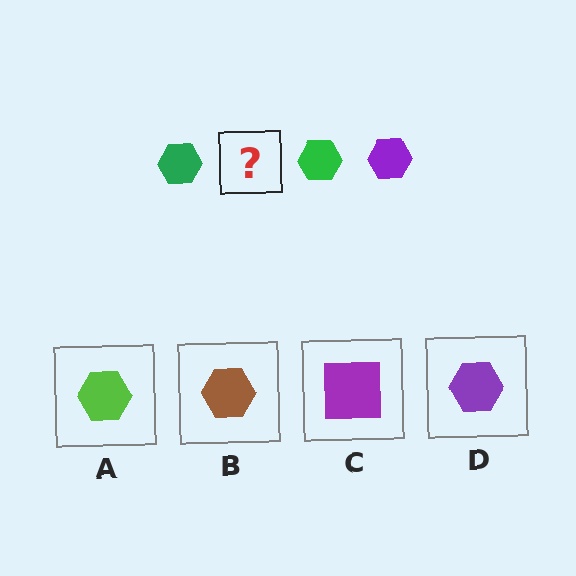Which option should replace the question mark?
Option D.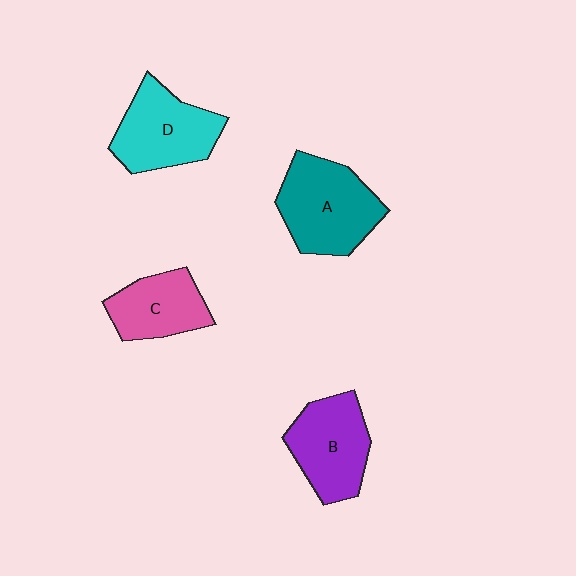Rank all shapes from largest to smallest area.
From largest to smallest: A (teal), D (cyan), B (purple), C (pink).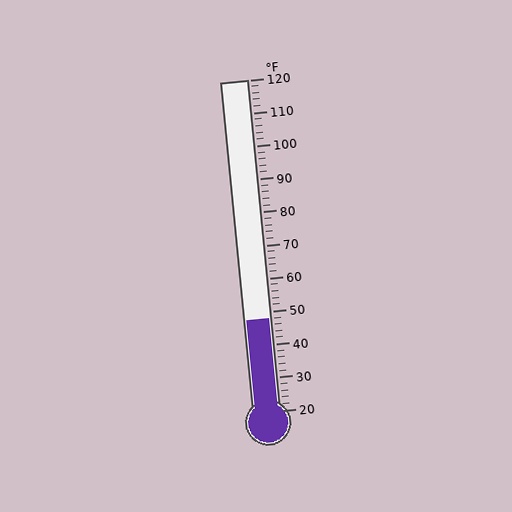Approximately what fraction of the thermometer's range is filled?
The thermometer is filled to approximately 30% of its range.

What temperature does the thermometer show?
The thermometer shows approximately 48°F.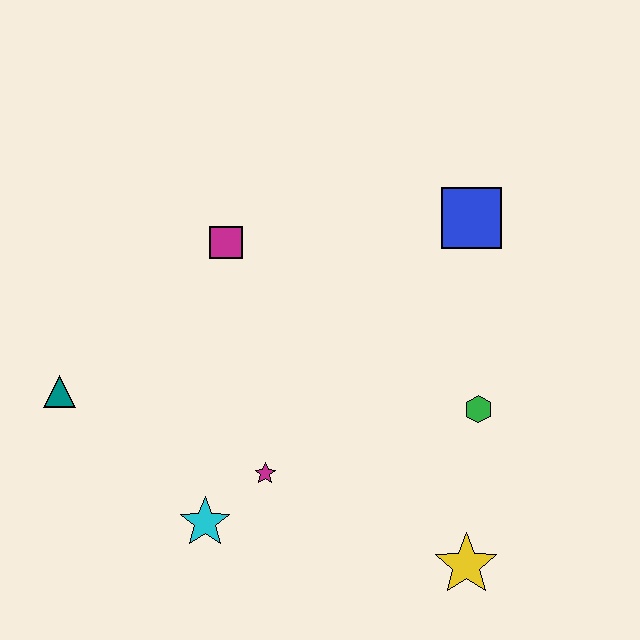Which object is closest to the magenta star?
The cyan star is closest to the magenta star.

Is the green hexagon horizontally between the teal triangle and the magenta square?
No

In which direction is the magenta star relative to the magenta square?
The magenta star is below the magenta square.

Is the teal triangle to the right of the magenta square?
No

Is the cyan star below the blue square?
Yes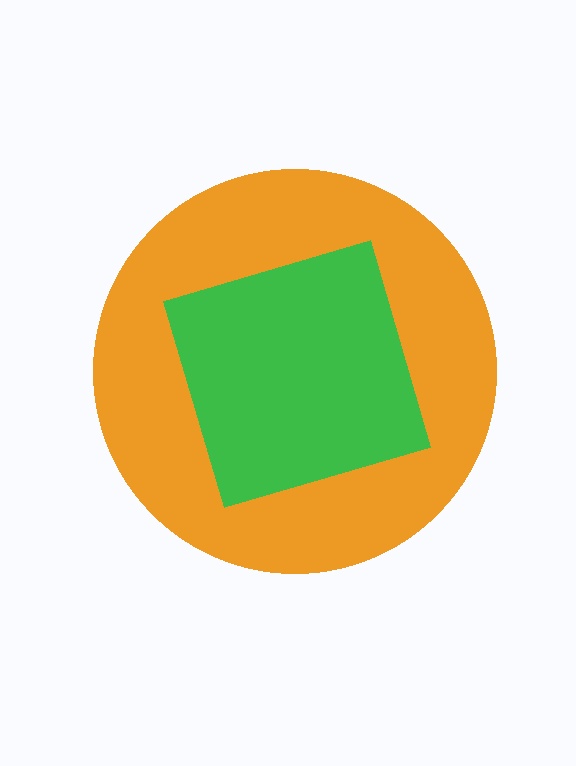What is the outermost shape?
The orange circle.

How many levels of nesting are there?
2.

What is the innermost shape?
The green square.